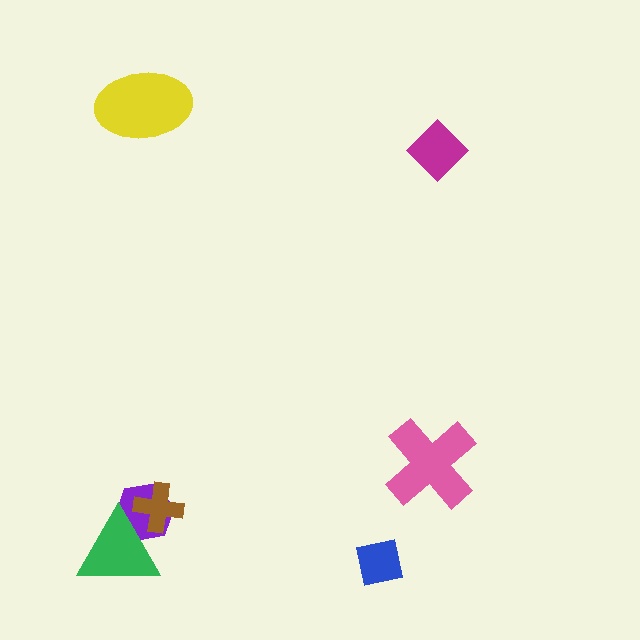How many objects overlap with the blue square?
0 objects overlap with the blue square.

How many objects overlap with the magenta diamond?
0 objects overlap with the magenta diamond.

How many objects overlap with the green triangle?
2 objects overlap with the green triangle.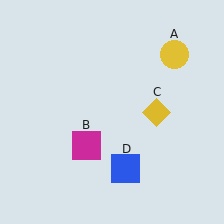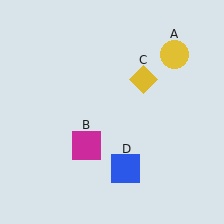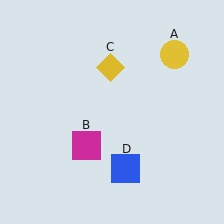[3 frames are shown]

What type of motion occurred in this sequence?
The yellow diamond (object C) rotated counterclockwise around the center of the scene.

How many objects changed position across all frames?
1 object changed position: yellow diamond (object C).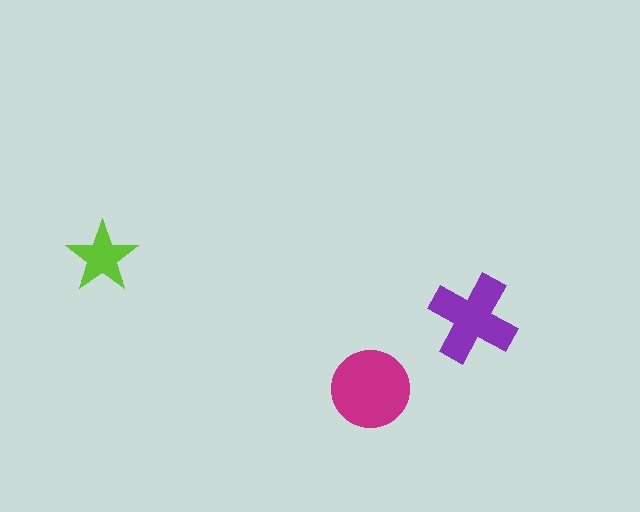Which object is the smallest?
The lime star.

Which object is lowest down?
The magenta circle is bottommost.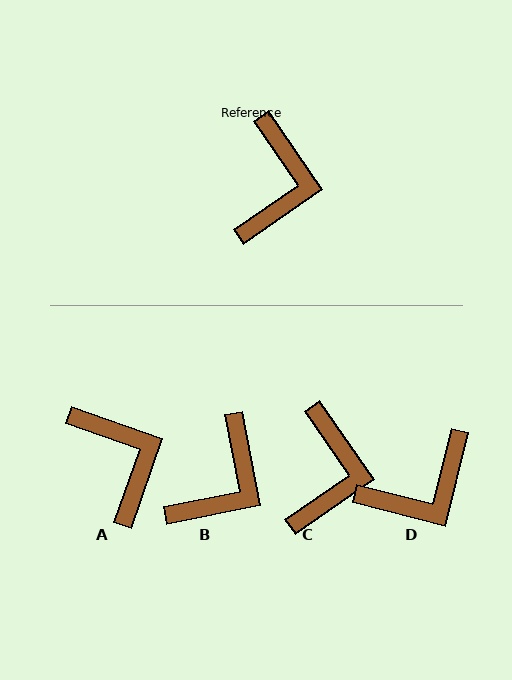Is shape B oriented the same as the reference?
No, it is off by about 24 degrees.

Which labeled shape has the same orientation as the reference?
C.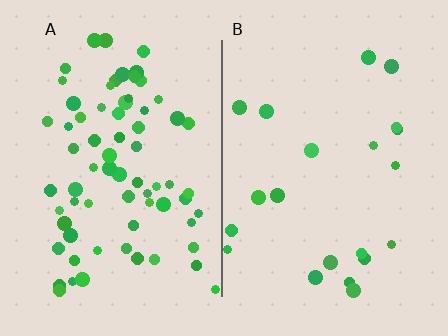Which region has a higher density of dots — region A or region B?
A (the left).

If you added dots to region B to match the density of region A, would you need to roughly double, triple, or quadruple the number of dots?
Approximately triple.